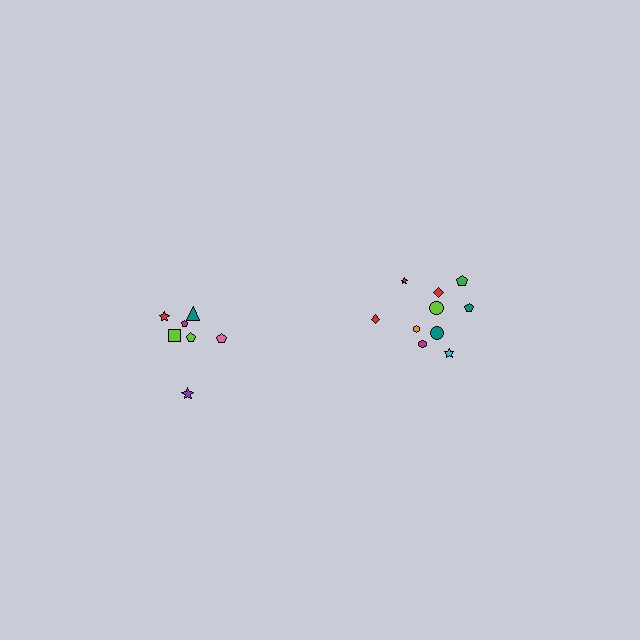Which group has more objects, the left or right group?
The right group.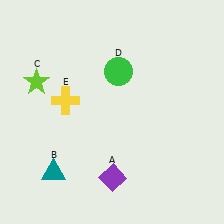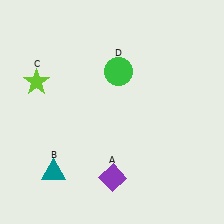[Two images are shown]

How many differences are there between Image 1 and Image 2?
There is 1 difference between the two images.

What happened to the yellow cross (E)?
The yellow cross (E) was removed in Image 2. It was in the top-left area of Image 1.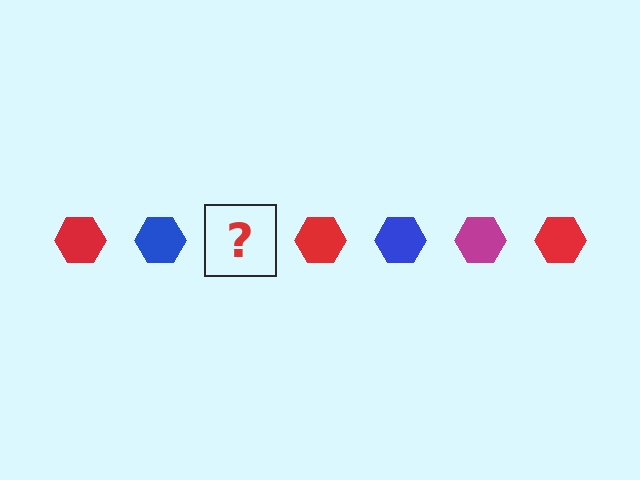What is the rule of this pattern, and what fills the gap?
The rule is that the pattern cycles through red, blue, magenta hexagons. The gap should be filled with a magenta hexagon.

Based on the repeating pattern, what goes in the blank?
The blank should be a magenta hexagon.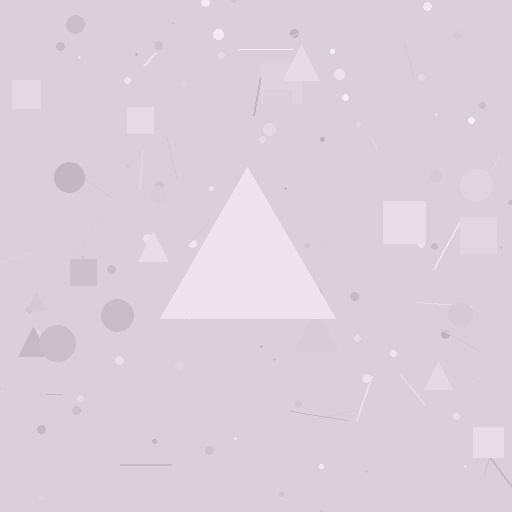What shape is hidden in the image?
A triangle is hidden in the image.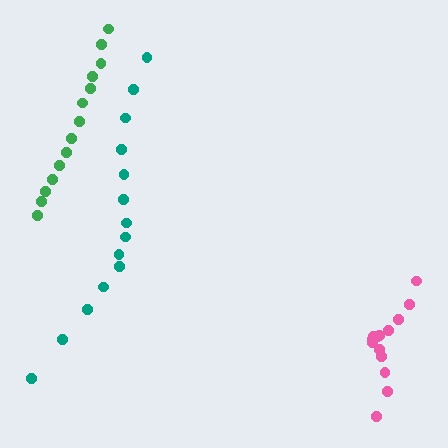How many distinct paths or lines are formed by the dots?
There are 3 distinct paths.